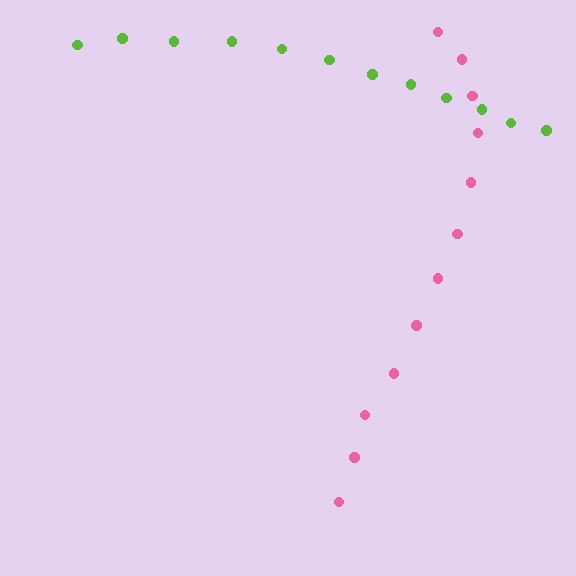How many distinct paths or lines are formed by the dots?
There are 2 distinct paths.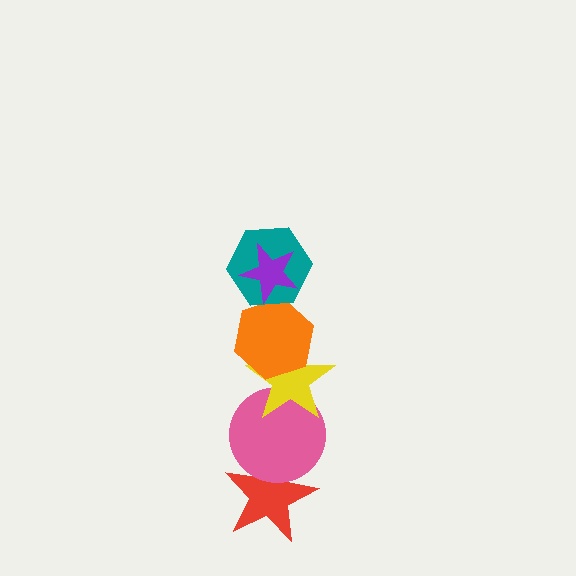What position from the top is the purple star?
The purple star is 1st from the top.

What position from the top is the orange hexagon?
The orange hexagon is 3rd from the top.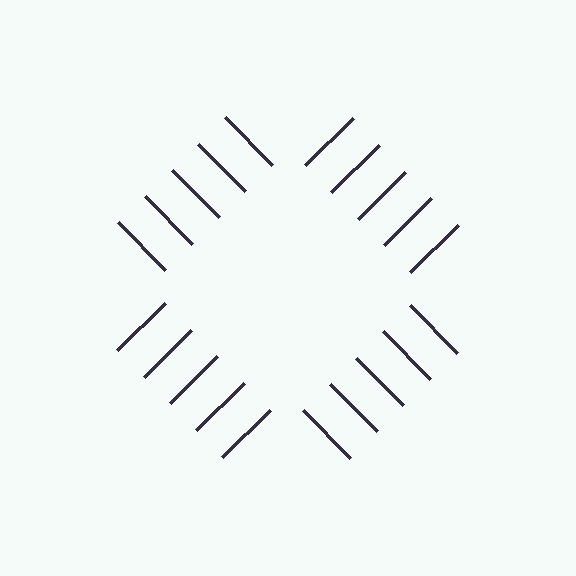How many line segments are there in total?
20 — 5 along each of the 4 edges.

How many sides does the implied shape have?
4 sides — the line-ends trace a square.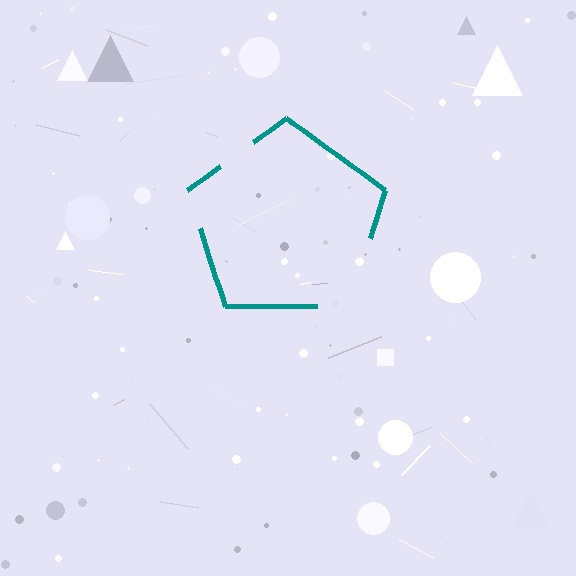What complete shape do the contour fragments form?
The contour fragments form a pentagon.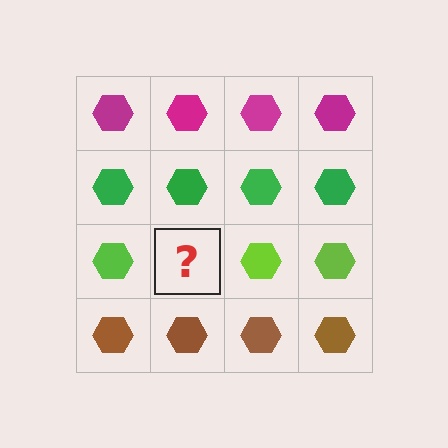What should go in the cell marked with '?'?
The missing cell should contain a lime hexagon.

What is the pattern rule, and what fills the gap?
The rule is that each row has a consistent color. The gap should be filled with a lime hexagon.